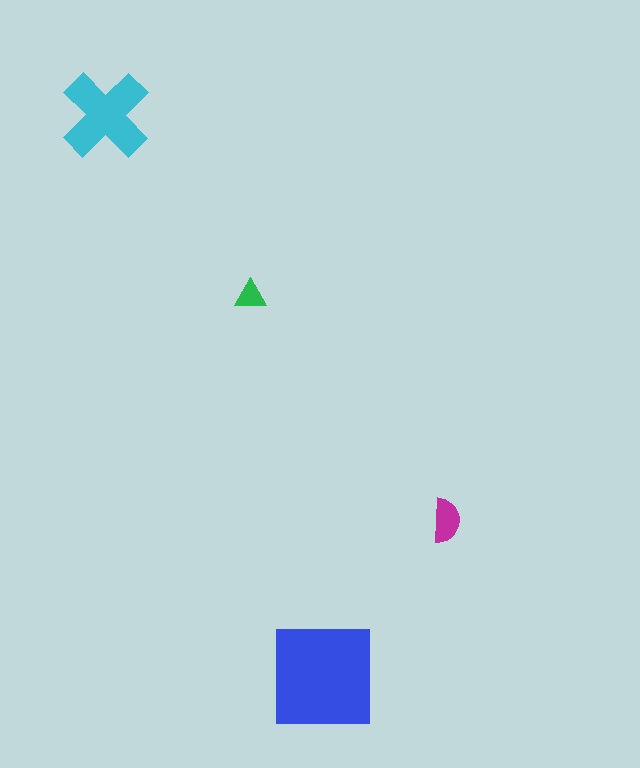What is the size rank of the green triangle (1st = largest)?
4th.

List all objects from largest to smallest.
The blue square, the cyan cross, the magenta semicircle, the green triangle.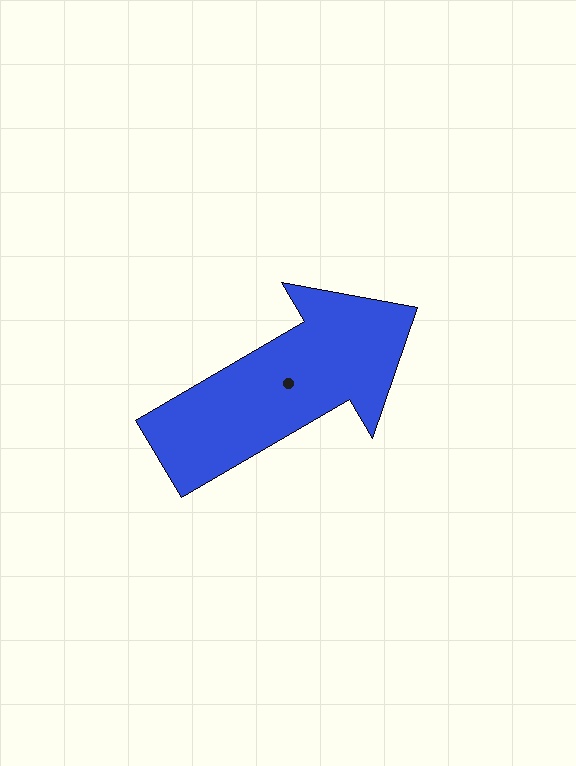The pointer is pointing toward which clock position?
Roughly 2 o'clock.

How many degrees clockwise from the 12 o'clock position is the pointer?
Approximately 60 degrees.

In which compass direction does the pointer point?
Northeast.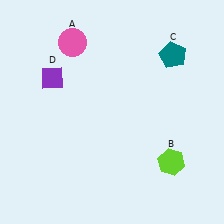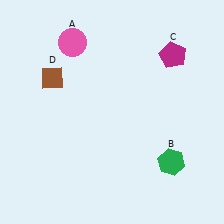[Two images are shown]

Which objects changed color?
B changed from lime to green. C changed from teal to magenta. D changed from purple to brown.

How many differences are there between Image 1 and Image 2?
There are 3 differences between the two images.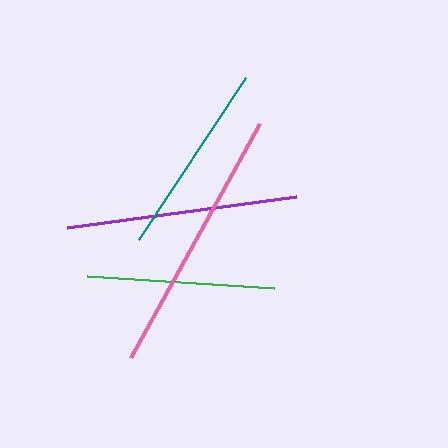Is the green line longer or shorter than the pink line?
The pink line is longer than the green line.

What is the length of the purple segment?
The purple segment is approximately 231 pixels long.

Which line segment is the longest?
The pink line is the longest at approximately 267 pixels.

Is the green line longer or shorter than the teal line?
The teal line is longer than the green line.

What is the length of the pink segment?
The pink segment is approximately 267 pixels long.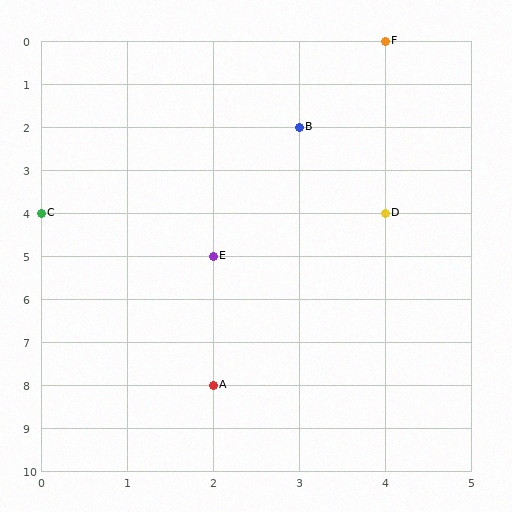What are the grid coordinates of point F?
Point F is at grid coordinates (4, 0).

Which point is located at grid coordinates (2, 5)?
Point E is at (2, 5).